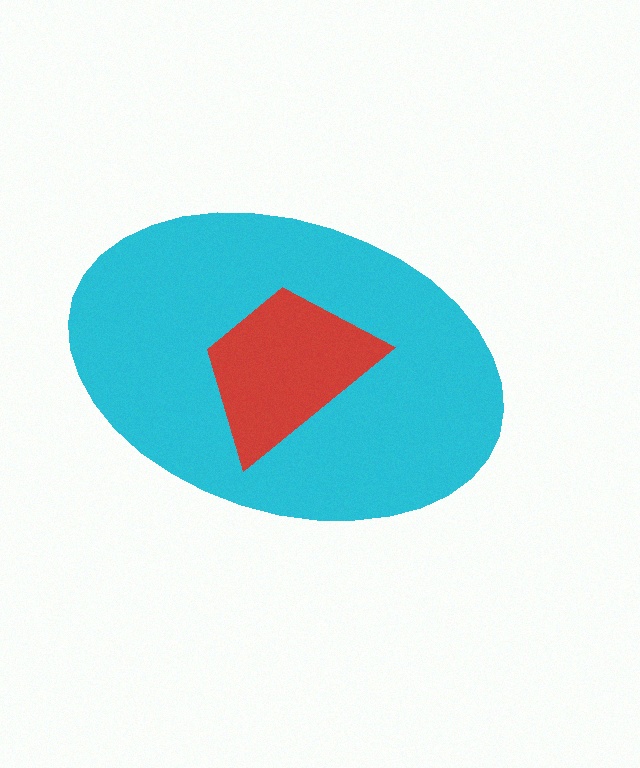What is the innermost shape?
The red trapezoid.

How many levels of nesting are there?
2.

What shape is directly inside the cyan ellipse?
The red trapezoid.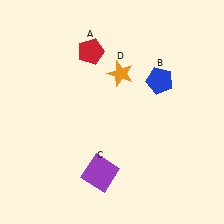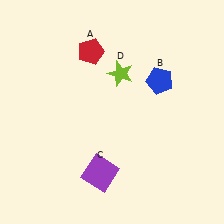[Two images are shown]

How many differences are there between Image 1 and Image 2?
There is 1 difference between the two images.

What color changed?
The star (D) changed from orange in Image 1 to lime in Image 2.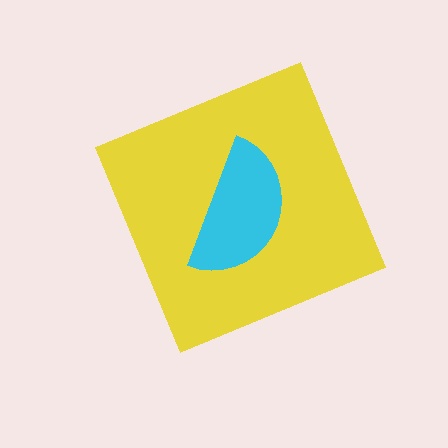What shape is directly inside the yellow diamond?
The cyan semicircle.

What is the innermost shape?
The cyan semicircle.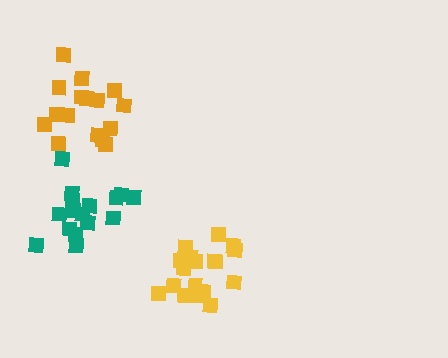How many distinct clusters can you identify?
There are 3 distinct clusters.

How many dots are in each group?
Group 1: 16 dots, Group 2: 19 dots, Group 3: 16 dots (51 total).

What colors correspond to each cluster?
The clusters are colored: teal, yellow, orange.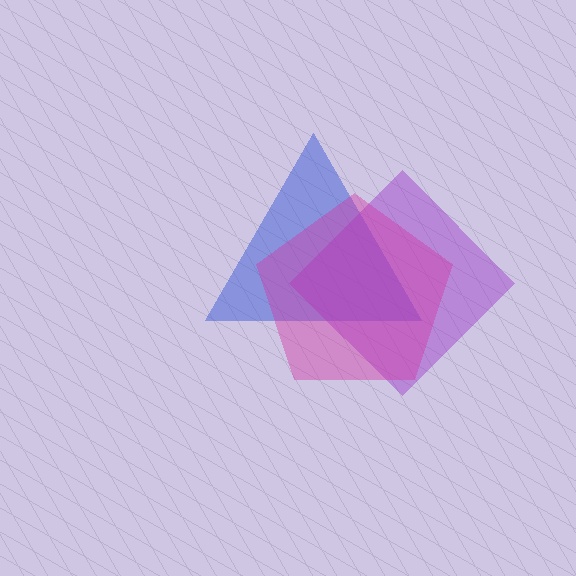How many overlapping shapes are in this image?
There are 3 overlapping shapes in the image.